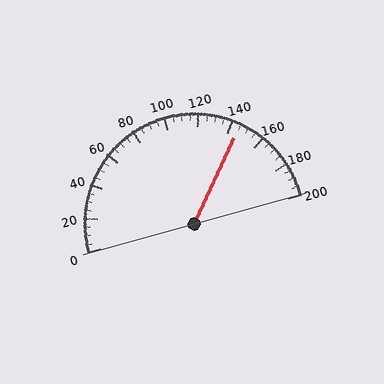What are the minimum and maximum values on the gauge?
The gauge ranges from 0 to 200.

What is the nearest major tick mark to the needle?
The nearest major tick mark is 140.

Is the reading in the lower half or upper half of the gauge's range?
The reading is in the upper half of the range (0 to 200).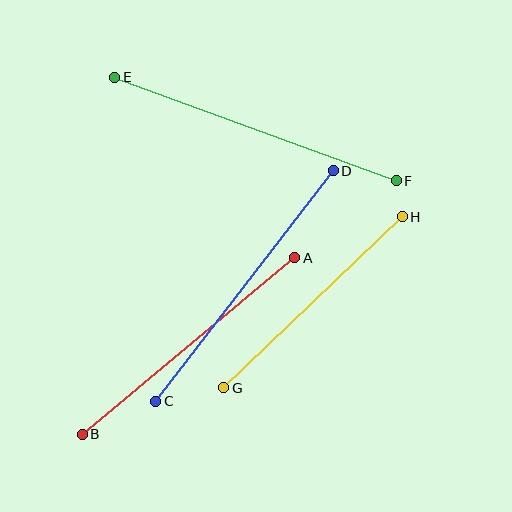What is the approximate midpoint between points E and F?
The midpoint is at approximately (256, 129) pixels.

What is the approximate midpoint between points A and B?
The midpoint is at approximately (188, 346) pixels.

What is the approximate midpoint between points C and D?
The midpoint is at approximately (244, 286) pixels.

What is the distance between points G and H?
The distance is approximately 247 pixels.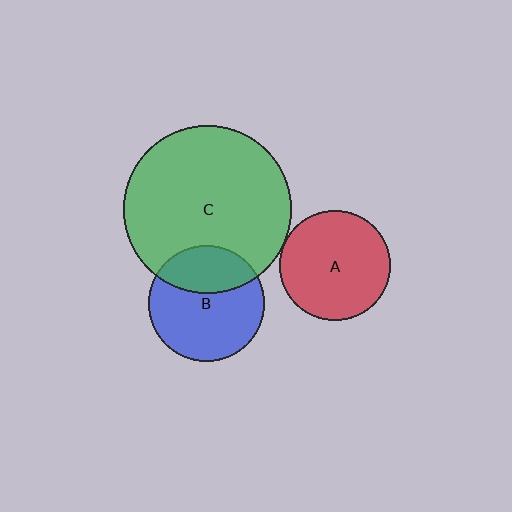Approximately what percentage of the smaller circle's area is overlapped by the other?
Approximately 35%.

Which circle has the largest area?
Circle C (green).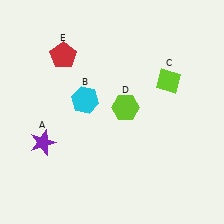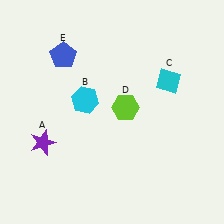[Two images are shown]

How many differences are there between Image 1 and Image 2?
There are 2 differences between the two images.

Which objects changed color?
C changed from lime to cyan. E changed from red to blue.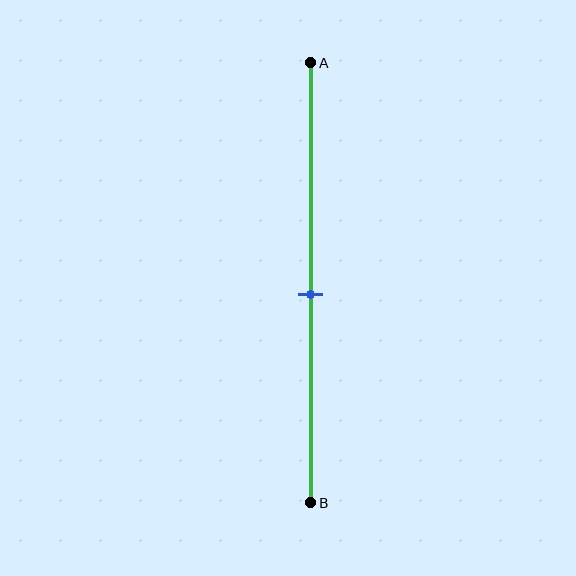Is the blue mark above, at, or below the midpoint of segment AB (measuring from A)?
The blue mark is approximately at the midpoint of segment AB.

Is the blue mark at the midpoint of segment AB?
Yes, the mark is approximately at the midpoint.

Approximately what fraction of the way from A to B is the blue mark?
The blue mark is approximately 55% of the way from A to B.